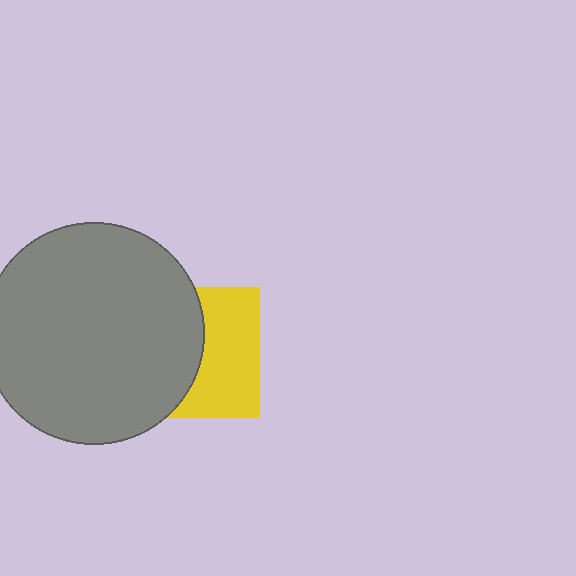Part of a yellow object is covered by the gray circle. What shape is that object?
It is a square.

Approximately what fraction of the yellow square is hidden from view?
Roughly 51% of the yellow square is hidden behind the gray circle.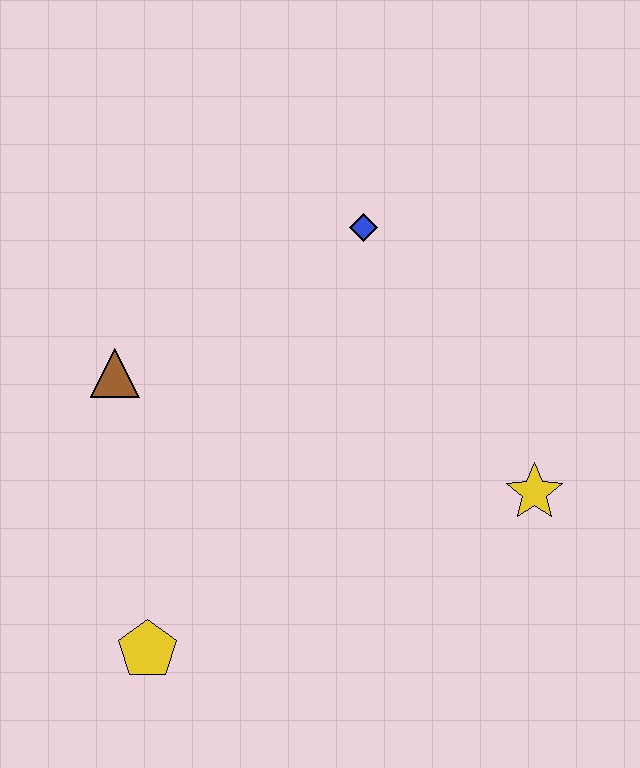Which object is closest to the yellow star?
The blue diamond is closest to the yellow star.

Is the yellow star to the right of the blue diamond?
Yes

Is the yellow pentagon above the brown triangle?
No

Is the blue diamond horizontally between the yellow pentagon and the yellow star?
Yes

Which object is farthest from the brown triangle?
The yellow star is farthest from the brown triangle.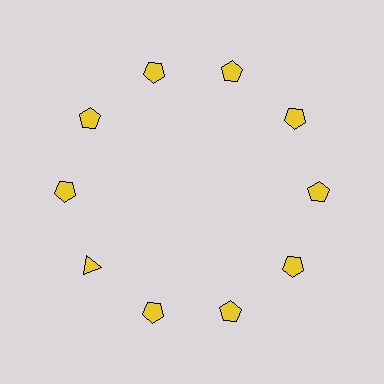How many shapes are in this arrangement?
There are 10 shapes arranged in a ring pattern.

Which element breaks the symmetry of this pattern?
The yellow triangle at roughly the 8 o'clock position breaks the symmetry. All other shapes are yellow pentagons.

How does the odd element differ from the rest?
It has a different shape: triangle instead of pentagon.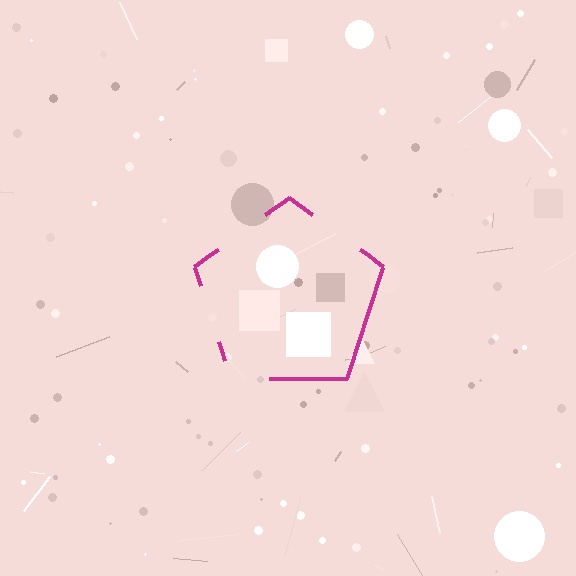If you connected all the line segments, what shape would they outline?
They would outline a pentagon.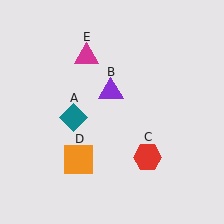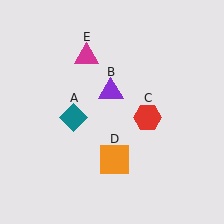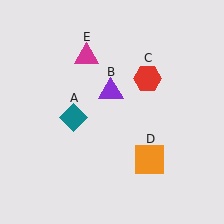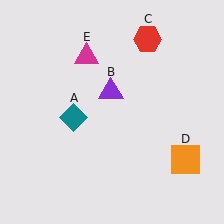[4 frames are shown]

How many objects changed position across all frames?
2 objects changed position: red hexagon (object C), orange square (object D).